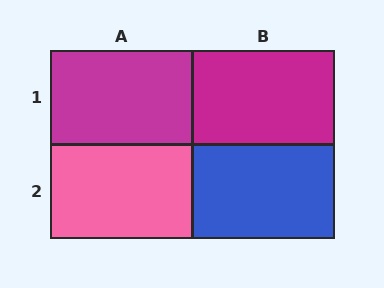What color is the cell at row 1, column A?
Magenta.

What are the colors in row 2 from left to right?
Pink, blue.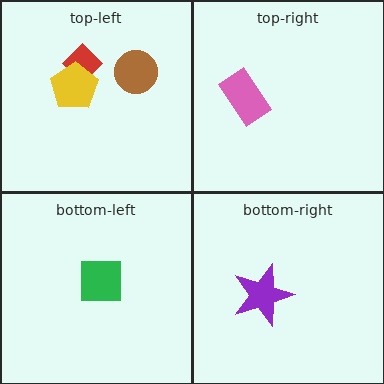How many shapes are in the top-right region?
1.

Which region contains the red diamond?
The top-left region.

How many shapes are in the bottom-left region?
1.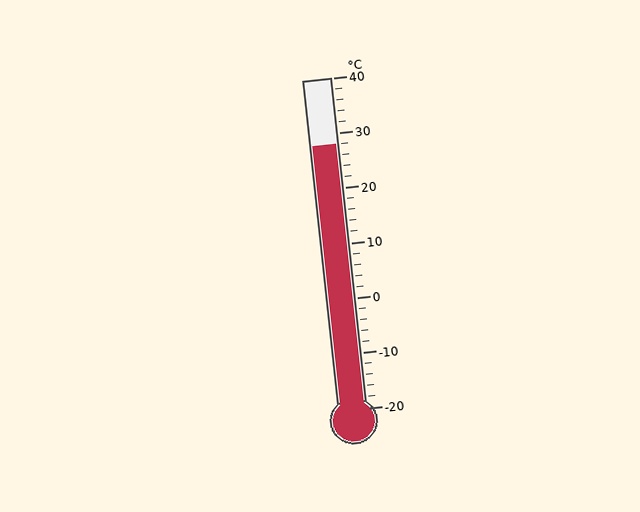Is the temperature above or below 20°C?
The temperature is above 20°C.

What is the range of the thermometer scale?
The thermometer scale ranges from -20°C to 40°C.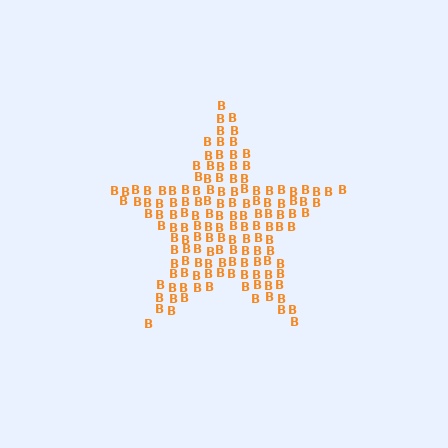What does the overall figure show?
The overall figure shows a star.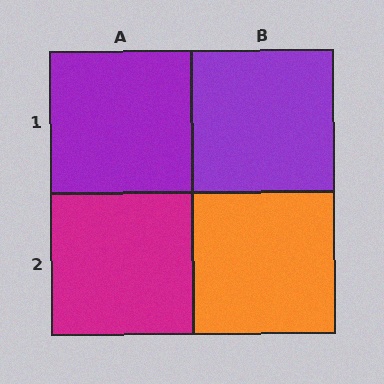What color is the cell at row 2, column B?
Orange.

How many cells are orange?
1 cell is orange.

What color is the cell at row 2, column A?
Magenta.